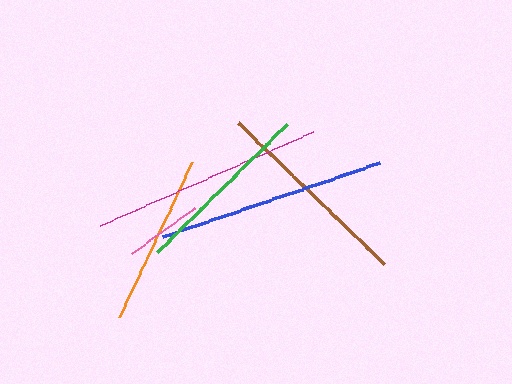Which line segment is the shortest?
The pink line is the shortest at approximately 78 pixels.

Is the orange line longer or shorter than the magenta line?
The magenta line is longer than the orange line.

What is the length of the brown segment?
The brown segment is approximately 203 pixels long.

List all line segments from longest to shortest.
From longest to shortest: magenta, blue, brown, green, orange, pink.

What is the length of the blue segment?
The blue segment is approximately 229 pixels long.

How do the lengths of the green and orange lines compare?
The green and orange lines are approximately the same length.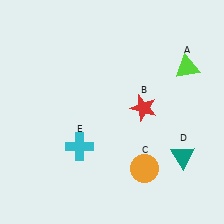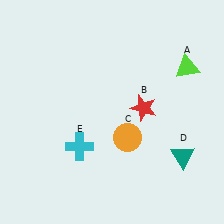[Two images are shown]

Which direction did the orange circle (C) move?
The orange circle (C) moved up.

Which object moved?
The orange circle (C) moved up.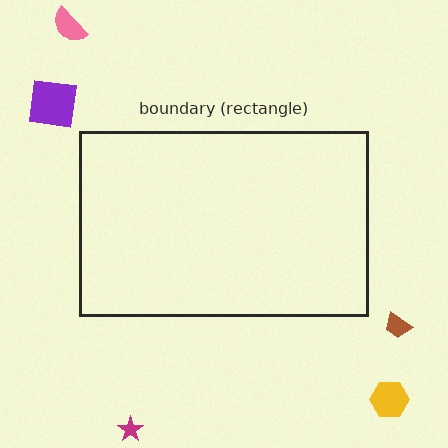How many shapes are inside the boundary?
0 inside, 5 outside.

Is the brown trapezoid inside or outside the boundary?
Outside.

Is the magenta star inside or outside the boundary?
Outside.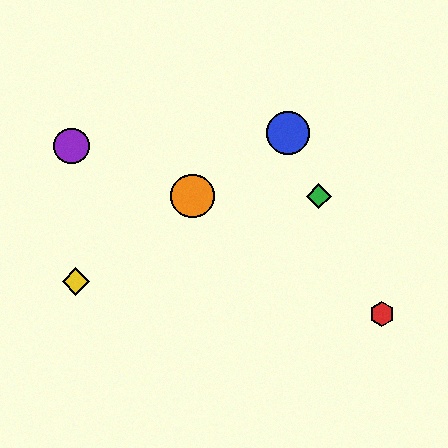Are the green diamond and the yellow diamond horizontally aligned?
No, the green diamond is at y≈196 and the yellow diamond is at y≈281.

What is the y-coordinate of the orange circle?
The orange circle is at y≈196.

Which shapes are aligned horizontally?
The green diamond, the orange circle are aligned horizontally.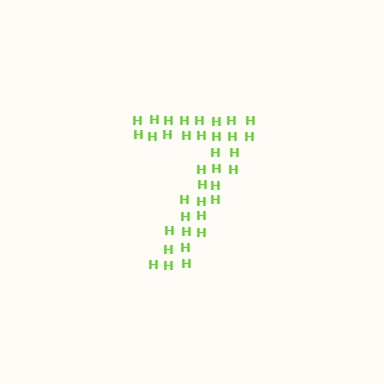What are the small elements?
The small elements are letter H's.